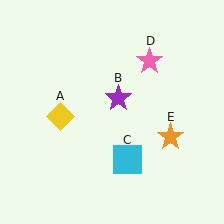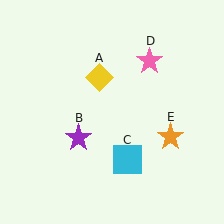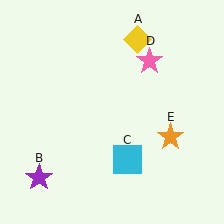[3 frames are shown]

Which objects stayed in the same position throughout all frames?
Cyan square (object C) and pink star (object D) and orange star (object E) remained stationary.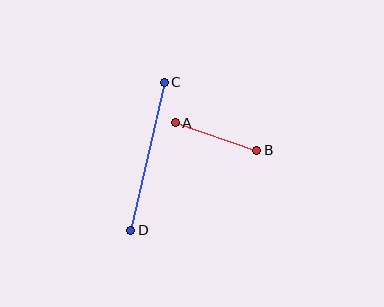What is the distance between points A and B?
The distance is approximately 86 pixels.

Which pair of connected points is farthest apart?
Points C and D are farthest apart.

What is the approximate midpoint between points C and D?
The midpoint is at approximately (148, 156) pixels.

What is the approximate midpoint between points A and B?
The midpoint is at approximately (216, 137) pixels.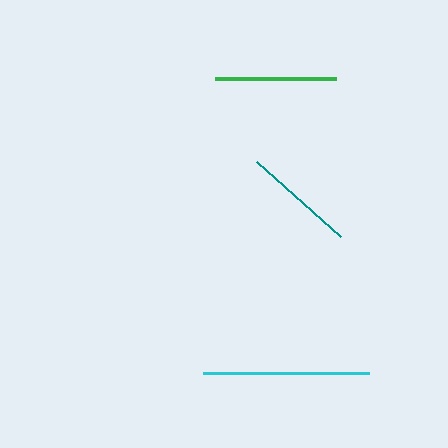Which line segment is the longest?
The cyan line is the longest at approximately 166 pixels.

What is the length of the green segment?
The green segment is approximately 121 pixels long.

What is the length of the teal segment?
The teal segment is approximately 113 pixels long.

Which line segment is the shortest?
The teal line is the shortest at approximately 113 pixels.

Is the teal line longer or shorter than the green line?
The green line is longer than the teal line.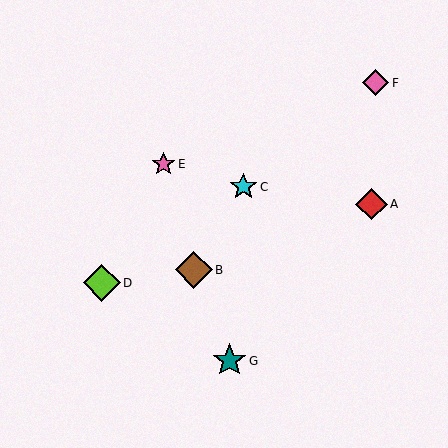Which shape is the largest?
The brown diamond (labeled B) is the largest.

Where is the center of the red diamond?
The center of the red diamond is at (371, 204).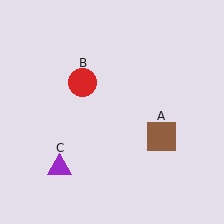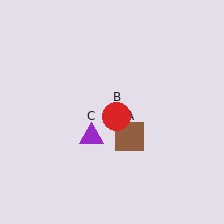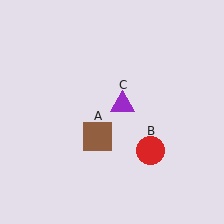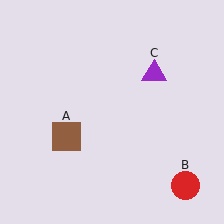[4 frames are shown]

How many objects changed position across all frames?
3 objects changed position: brown square (object A), red circle (object B), purple triangle (object C).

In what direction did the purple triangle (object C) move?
The purple triangle (object C) moved up and to the right.